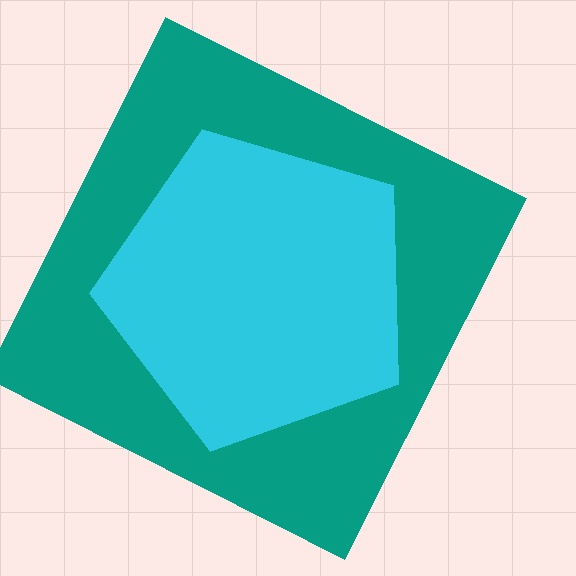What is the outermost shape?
The teal square.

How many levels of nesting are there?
2.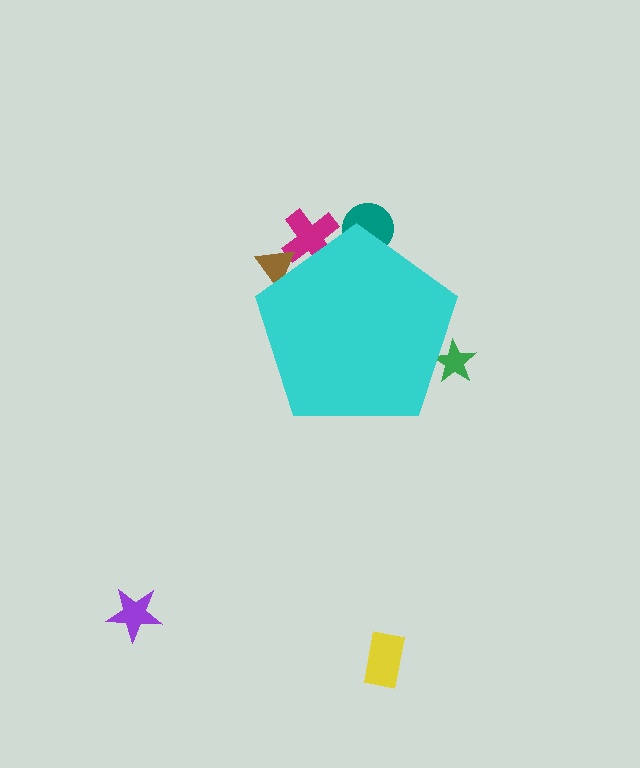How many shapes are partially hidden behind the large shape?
4 shapes are partially hidden.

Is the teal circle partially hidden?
Yes, the teal circle is partially hidden behind the cyan pentagon.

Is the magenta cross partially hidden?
Yes, the magenta cross is partially hidden behind the cyan pentagon.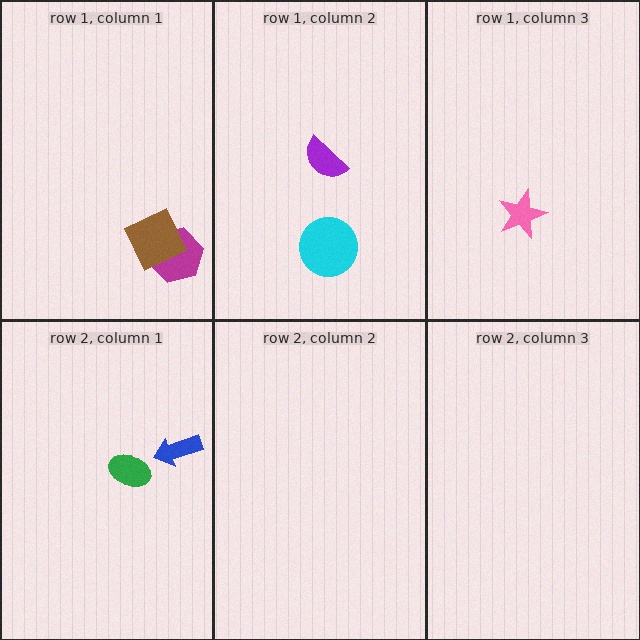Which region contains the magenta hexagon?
The row 1, column 1 region.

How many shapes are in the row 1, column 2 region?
2.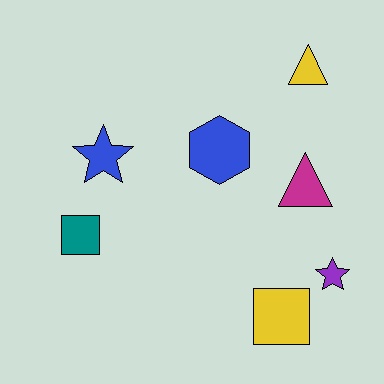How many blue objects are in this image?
There are 2 blue objects.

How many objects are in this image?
There are 7 objects.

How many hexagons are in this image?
There is 1 hexagon.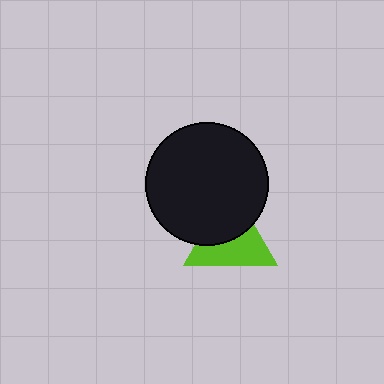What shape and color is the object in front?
The object in front is a black circle.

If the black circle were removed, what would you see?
You would see the complete lime triangle.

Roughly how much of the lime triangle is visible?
About half of it is visible (roughly 54%).